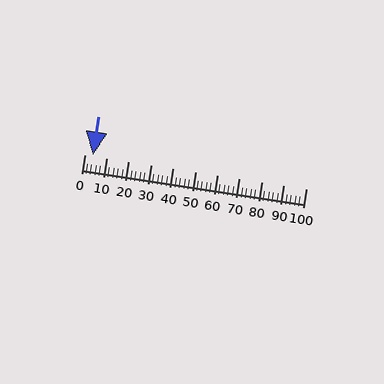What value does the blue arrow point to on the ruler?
The blue arrow points to approximately 4.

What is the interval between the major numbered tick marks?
The major tick marks are spaced 10 units apart.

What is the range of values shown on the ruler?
The ruler shows values from 0 to 100.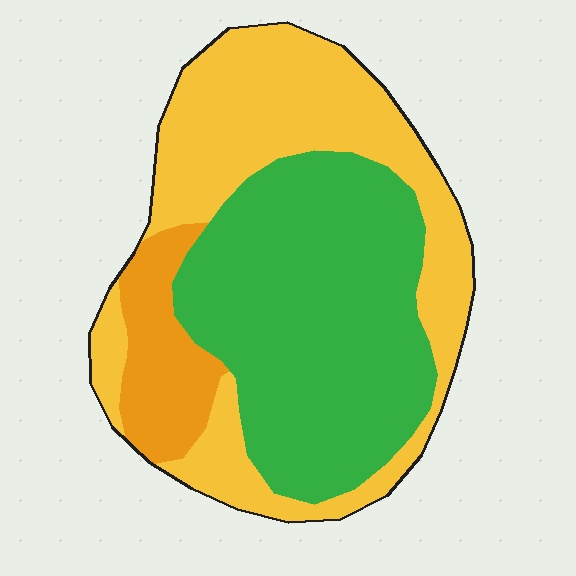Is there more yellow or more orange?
Yellow.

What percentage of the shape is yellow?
Yellow takes up about two fifths (2/5) of the shape.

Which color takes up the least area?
Orange, at roughly 10%.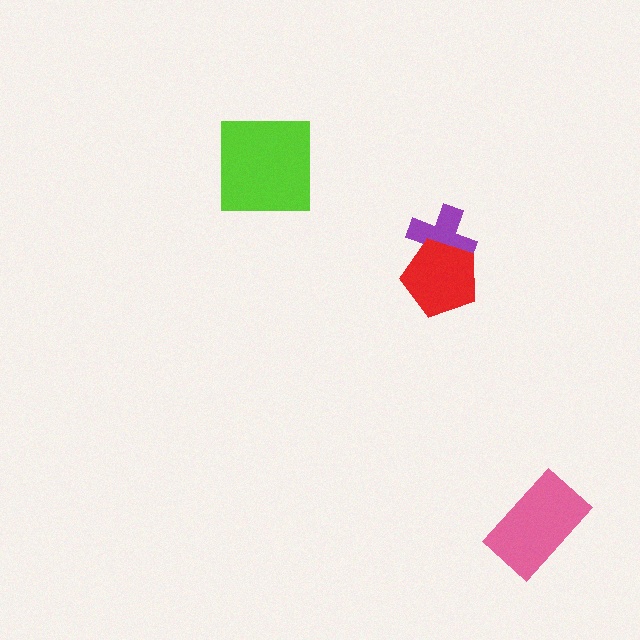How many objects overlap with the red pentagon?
1 object overlaps with the red pentagon.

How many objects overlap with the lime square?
0 objects overlap with the lime square.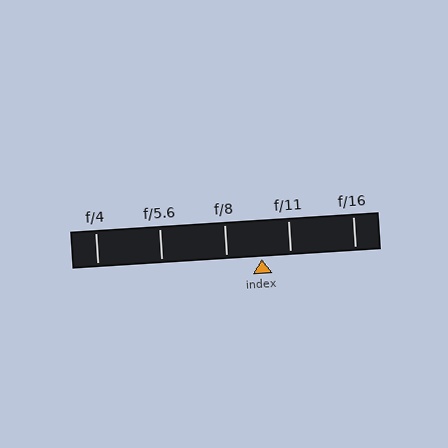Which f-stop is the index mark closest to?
The index mark is closest to f/11.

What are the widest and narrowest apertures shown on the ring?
The widest aperture shown is f/4 and the narrowest is f/16.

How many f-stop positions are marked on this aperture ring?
There are 5 f-stop positions marked.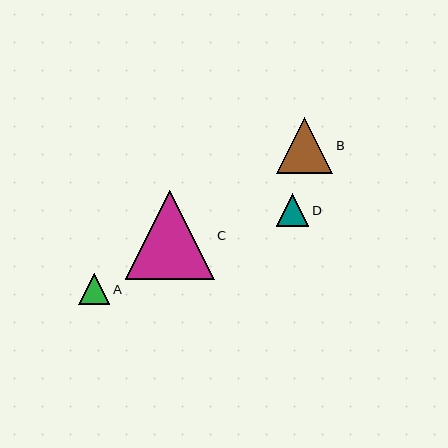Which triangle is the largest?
Triangle C is the largest with a size of approximately 89 pixels.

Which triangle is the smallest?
Triangle A is the smallest with a size of approximately 31 pixels.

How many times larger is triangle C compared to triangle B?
Triangle C is approximately 1.6 times the size of triangle B.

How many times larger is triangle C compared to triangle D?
Triangle C is approximately 2.7 times the size of triangle D.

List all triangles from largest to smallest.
From largest to smallest: C, B, D, A.